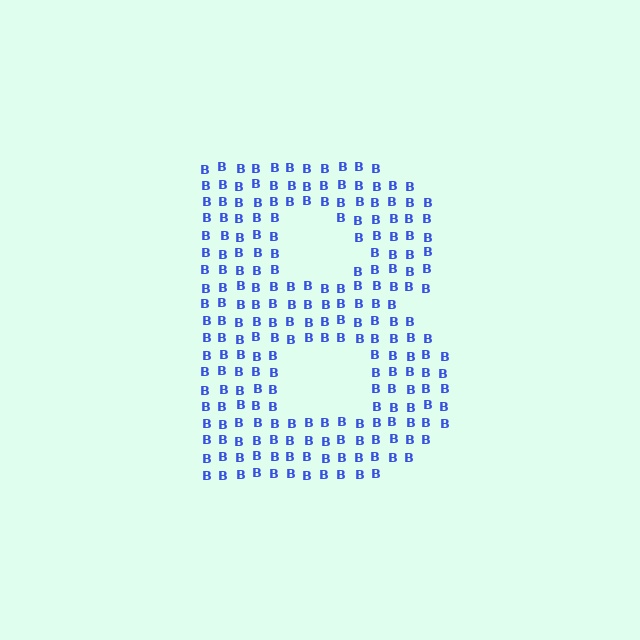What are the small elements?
The small elements are letter B's.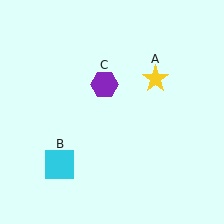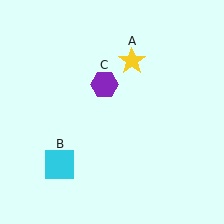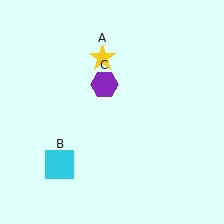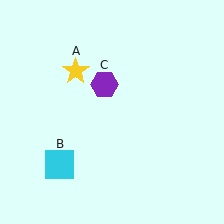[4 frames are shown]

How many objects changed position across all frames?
1 object changed position: yellow star (object A).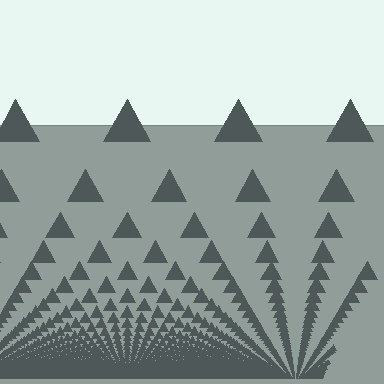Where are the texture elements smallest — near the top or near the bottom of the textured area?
Near the bottom.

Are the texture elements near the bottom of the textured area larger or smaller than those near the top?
Smaller. The gradient is inverted — elements near the bottom are smaller and denser.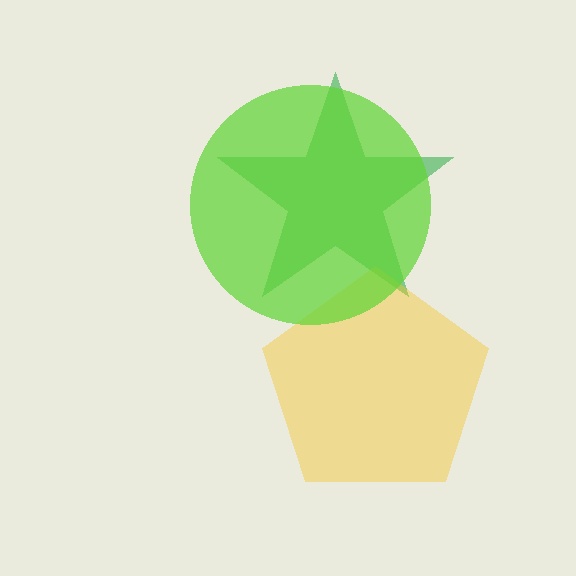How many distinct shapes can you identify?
There are 3 distinct shapes: a green star, a yellow pentagon, a lime circle.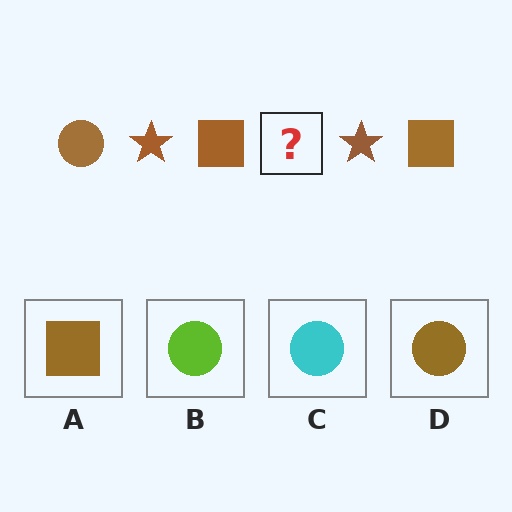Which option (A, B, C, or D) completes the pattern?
D.